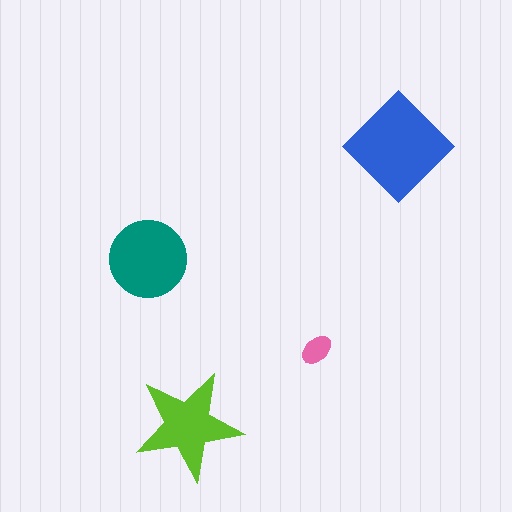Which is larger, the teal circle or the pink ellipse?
The teal circle.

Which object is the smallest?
The pink ellipse.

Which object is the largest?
The blue diamond.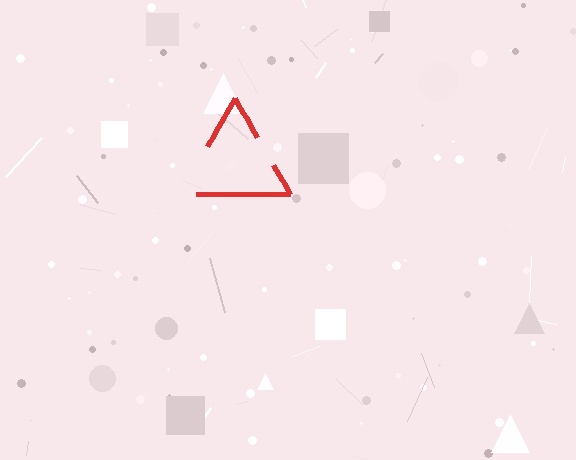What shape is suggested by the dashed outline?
The dashed outline suggests a triangle.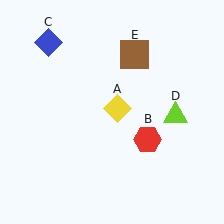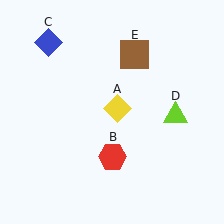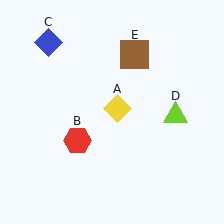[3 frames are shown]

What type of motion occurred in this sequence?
The red hexagon (object B) rotated clockwise around the center of the scene.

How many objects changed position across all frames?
1 object changed position: red hexagon (object B).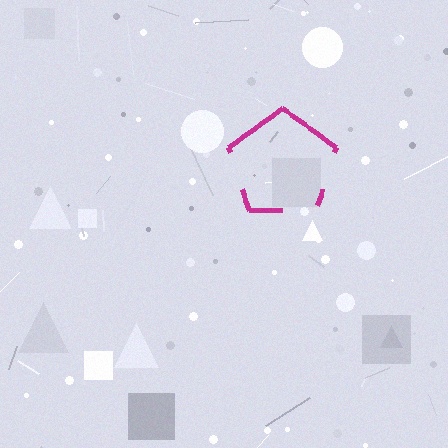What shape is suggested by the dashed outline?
The dashed outline suggests a pentagon.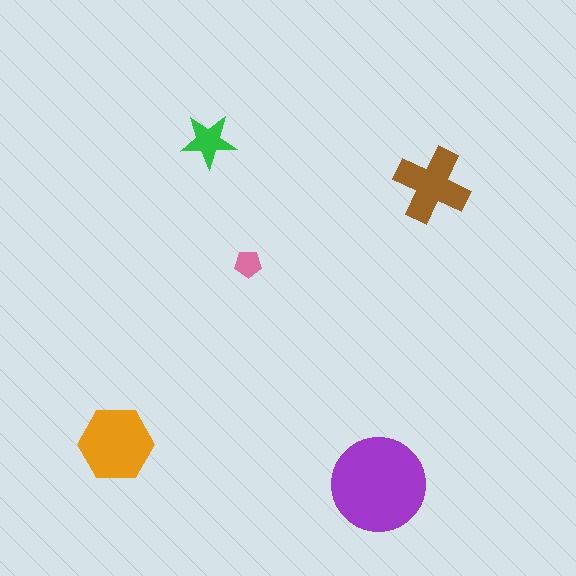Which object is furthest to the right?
The brown cross is rightmost.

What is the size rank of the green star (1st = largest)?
4th.